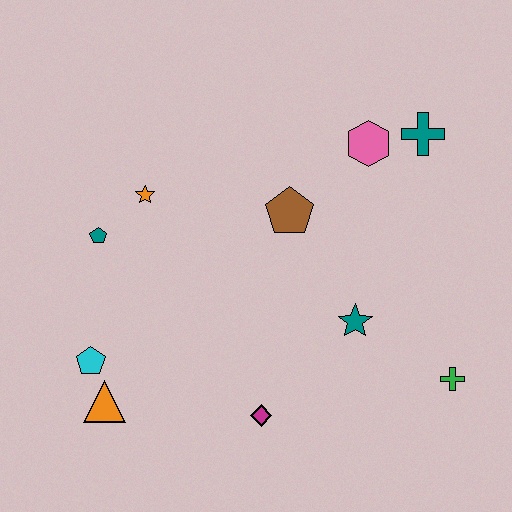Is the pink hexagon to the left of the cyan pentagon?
No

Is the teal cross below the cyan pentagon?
No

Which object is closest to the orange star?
The teal pentagon is closest to the orange star.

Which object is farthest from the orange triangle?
The teal cross is farthest from the orange triangle.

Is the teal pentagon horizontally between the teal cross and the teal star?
No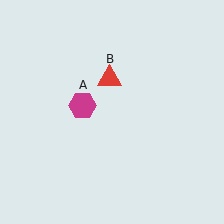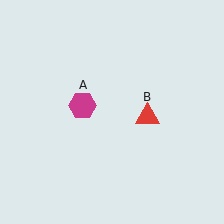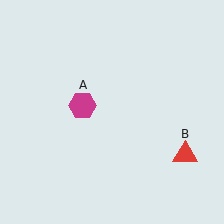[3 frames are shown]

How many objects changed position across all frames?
1 object changed position: red triangle (object B).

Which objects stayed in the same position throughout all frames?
Magenta hexagon (object A) remained stationary.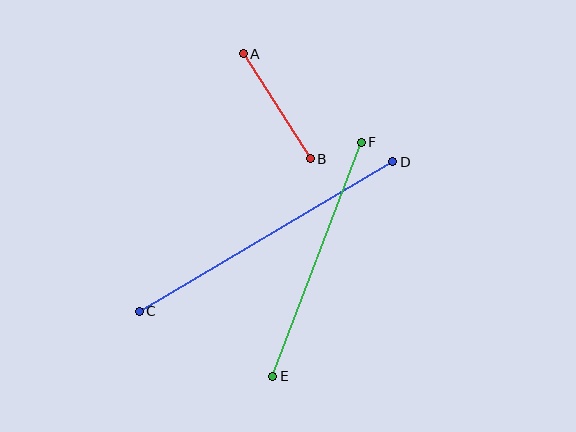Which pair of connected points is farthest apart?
Points C and D are farthest apart.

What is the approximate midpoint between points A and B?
The midpoint is at approximately (277, 106) pixels.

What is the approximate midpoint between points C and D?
The midpoint is at approximately (266, 237) pixels.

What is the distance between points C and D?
The distance is approximately 294 pixels.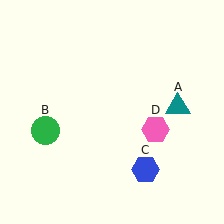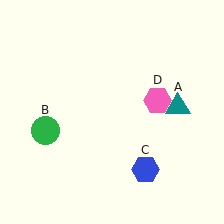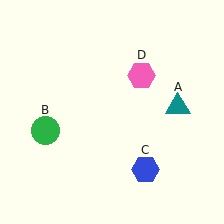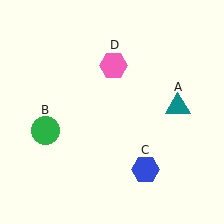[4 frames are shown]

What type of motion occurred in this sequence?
The pink hexagon (object D) rotated counterclockwise around the center of the scene.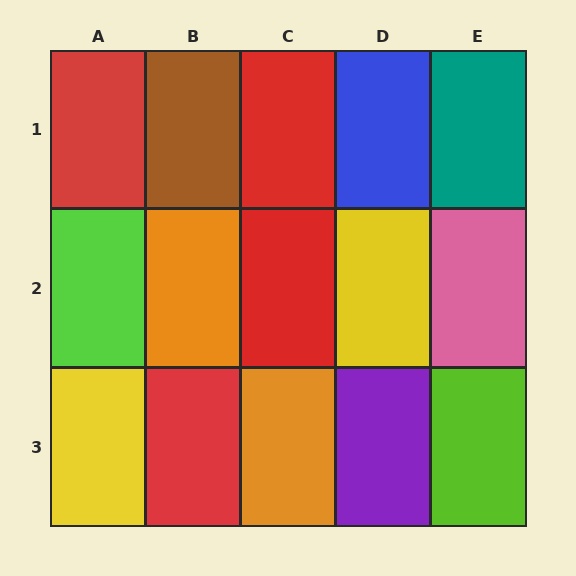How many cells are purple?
1 cell is purple.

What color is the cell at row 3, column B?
Red.